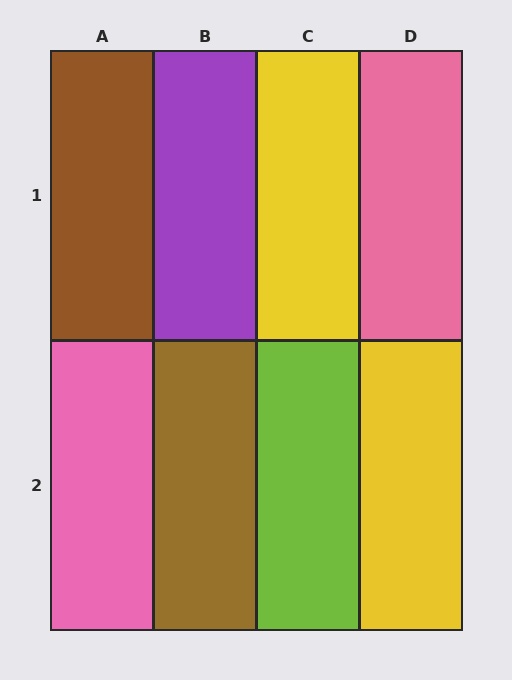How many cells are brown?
2 cells are brown.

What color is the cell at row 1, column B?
Purple.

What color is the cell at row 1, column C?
Yellow.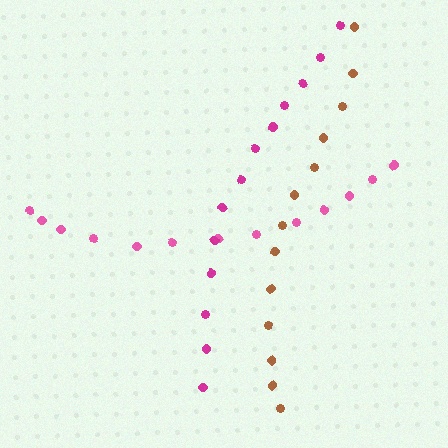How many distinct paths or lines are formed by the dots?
There are 3 distinct paths.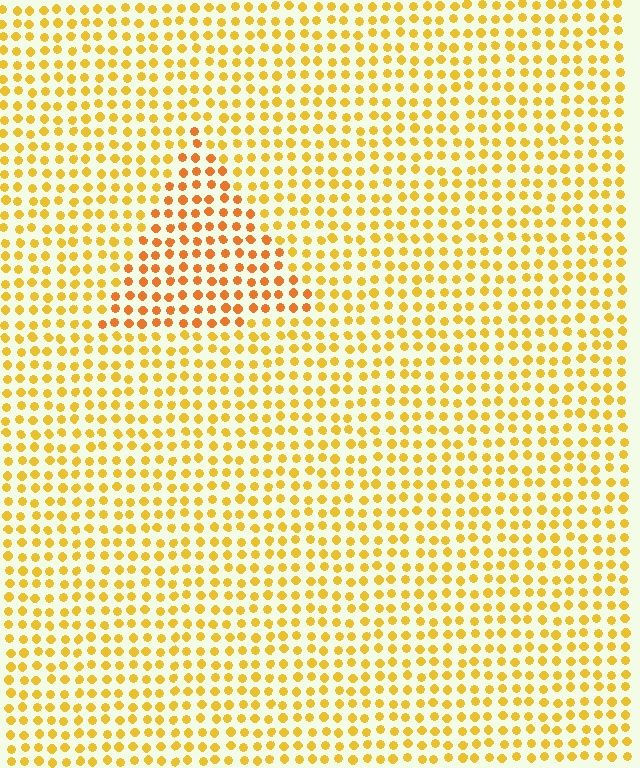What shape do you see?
I see a triangle.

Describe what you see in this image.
The image is filled with small yellow elements in a uniform arrangement. A triangle-shaped region is visible where the elements are tinted to a slightly different hue, forming a subtle color boundary.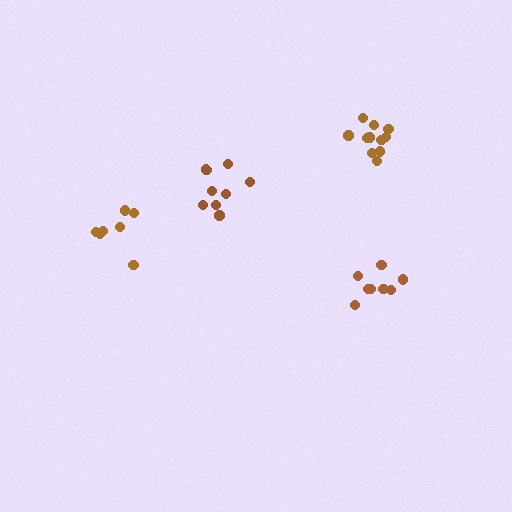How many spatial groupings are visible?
There are 4 spatial groupings.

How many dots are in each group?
Group 1: 9 dots, Group 2: 11 dots, Group 3: 7 dots, Group 4: 8 dots (35 total).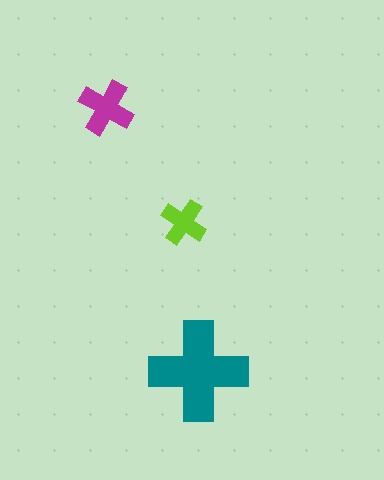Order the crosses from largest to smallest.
the teal one, the magenta one, the lime one.